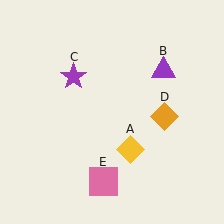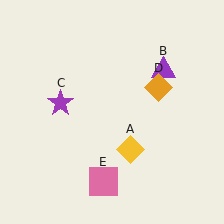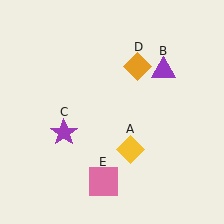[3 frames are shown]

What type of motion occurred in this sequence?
The purple star (object C), orange diamond (object D) rotated counterclockwise around the center of the scene.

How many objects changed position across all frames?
2 objects changed position: purple star (object C), orange diamond (object D).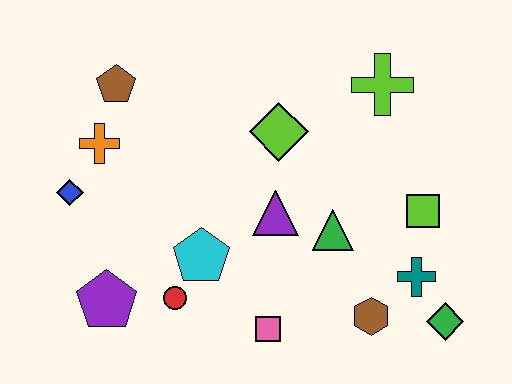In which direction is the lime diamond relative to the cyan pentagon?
The lime diamond is above the cyan pentagon.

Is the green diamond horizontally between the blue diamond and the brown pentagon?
No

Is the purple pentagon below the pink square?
No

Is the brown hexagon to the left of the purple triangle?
No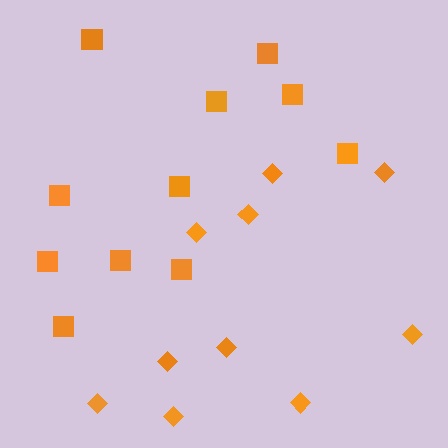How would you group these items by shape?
There are 2 groups: one group of squares (11) and one group of diamonds (10).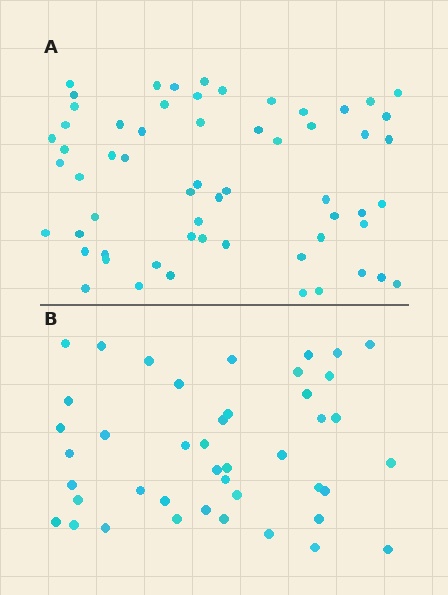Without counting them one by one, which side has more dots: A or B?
Region A (the top region) has more dots.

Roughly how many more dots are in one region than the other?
Region A has approximately 15 more dots than region B.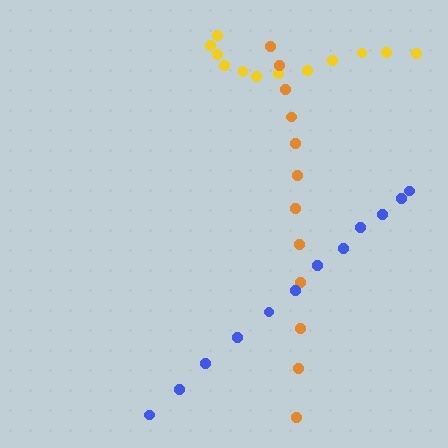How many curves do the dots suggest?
There are 3 distinct paths.